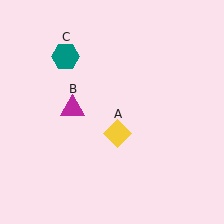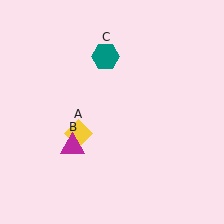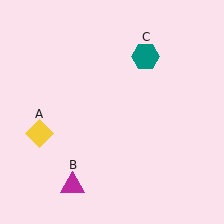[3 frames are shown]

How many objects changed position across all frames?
3 objects changed position: yellow diamond (object A), magenta triangle (object B), teal hexagon (object C).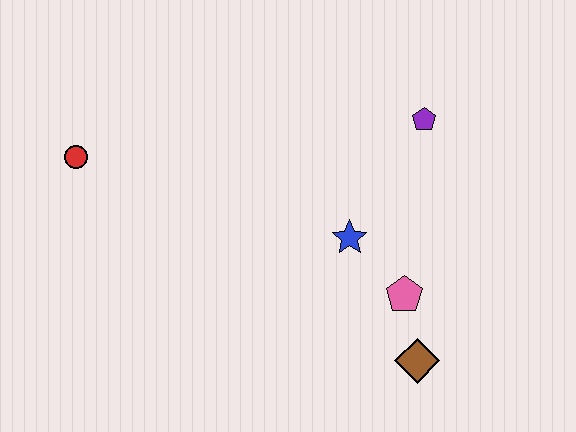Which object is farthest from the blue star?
The red circle is farthest from the blue star.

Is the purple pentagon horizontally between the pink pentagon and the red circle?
No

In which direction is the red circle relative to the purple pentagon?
The red circle is to the left of the purple pentagon.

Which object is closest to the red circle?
The blue star is closest to the red circle.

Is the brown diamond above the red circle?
No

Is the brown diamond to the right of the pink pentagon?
Yes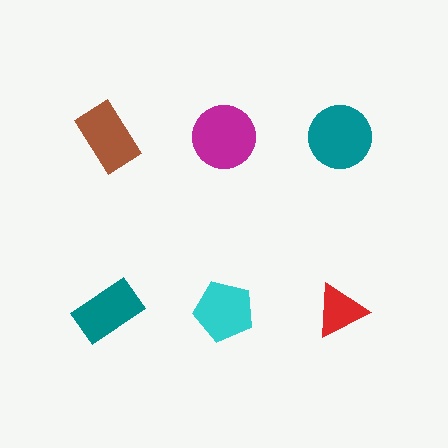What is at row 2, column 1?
A teal rectangle.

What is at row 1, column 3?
A teal circle.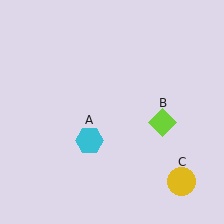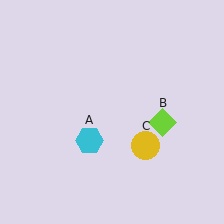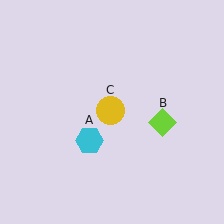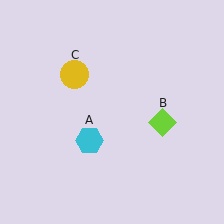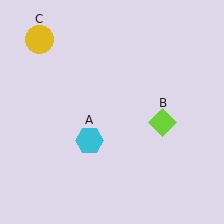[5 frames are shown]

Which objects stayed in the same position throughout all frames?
Cyan hexagon (object A) and lime diamond (object B) remained stationary.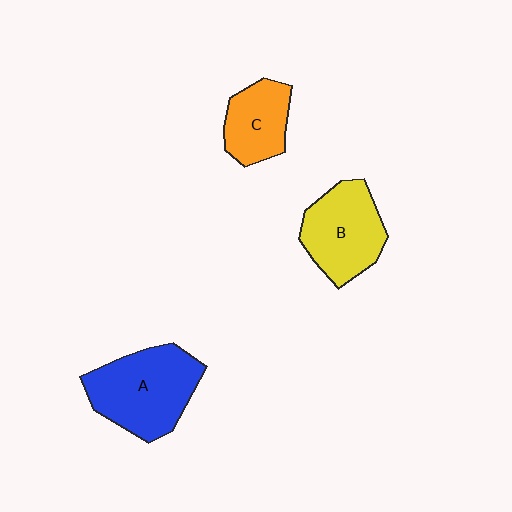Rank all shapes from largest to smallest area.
From largest to smallest: A (blue), B (yellow), C (orange).